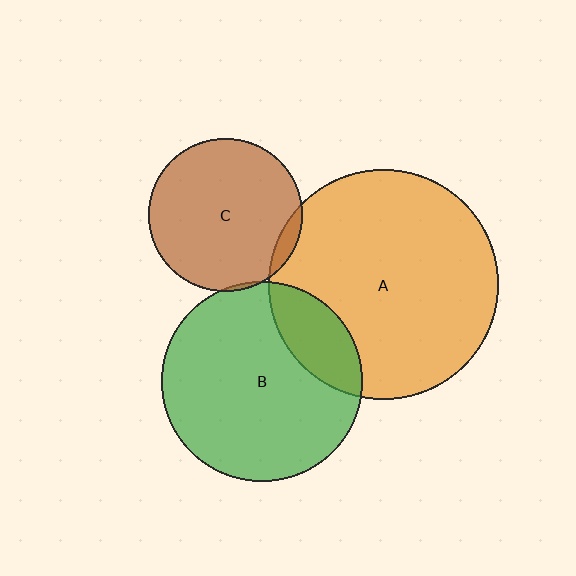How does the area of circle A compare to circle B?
Approximately 1.3 times.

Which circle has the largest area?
Circle A (orange).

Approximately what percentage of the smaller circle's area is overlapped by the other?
Approximately 5%.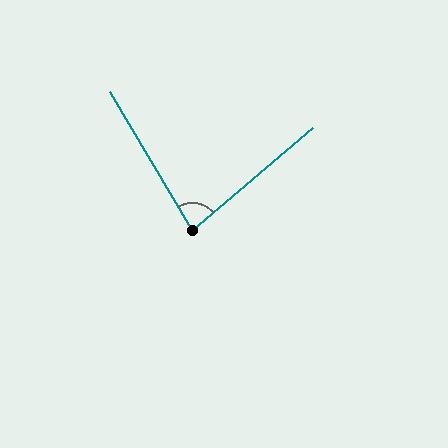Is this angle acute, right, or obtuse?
It is acute.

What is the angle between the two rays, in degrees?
Approximately 80 degrees.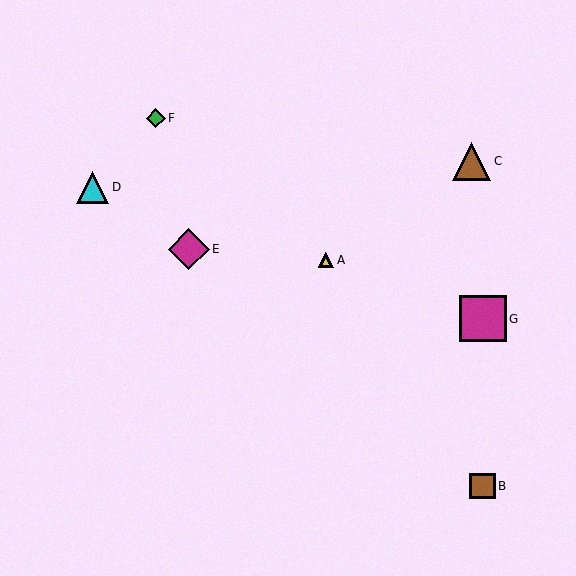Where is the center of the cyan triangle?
The center of the cyan triangle is at (93, 187).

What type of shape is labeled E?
Shape E is a magenta diamond.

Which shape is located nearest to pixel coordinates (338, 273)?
The yellow triangle (labeled A) at (326, 260) is nearest to that location.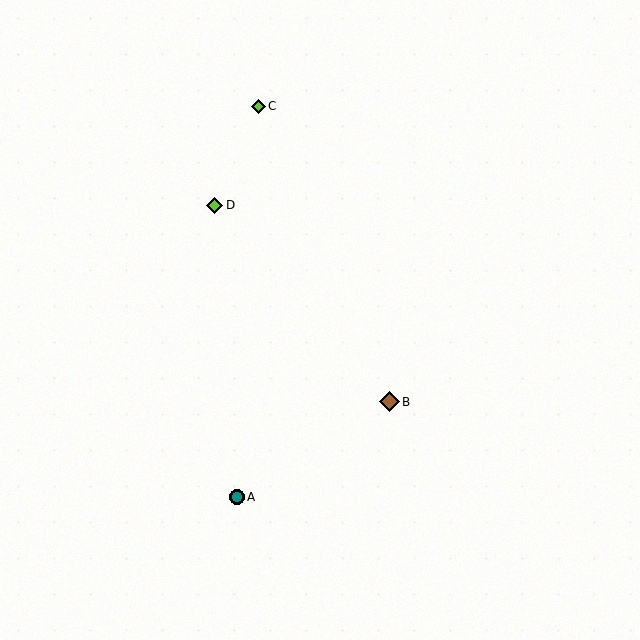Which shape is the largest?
The brown diamond (labeled B) is the largest.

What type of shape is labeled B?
Shape B is a brown diamond.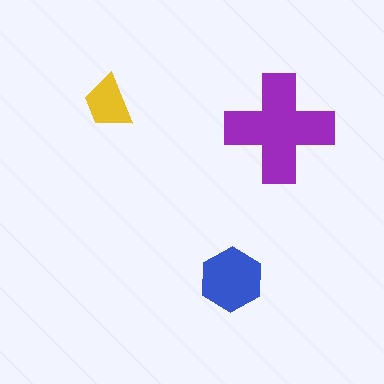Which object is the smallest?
The yellow trapezoid.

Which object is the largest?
The purple cross.